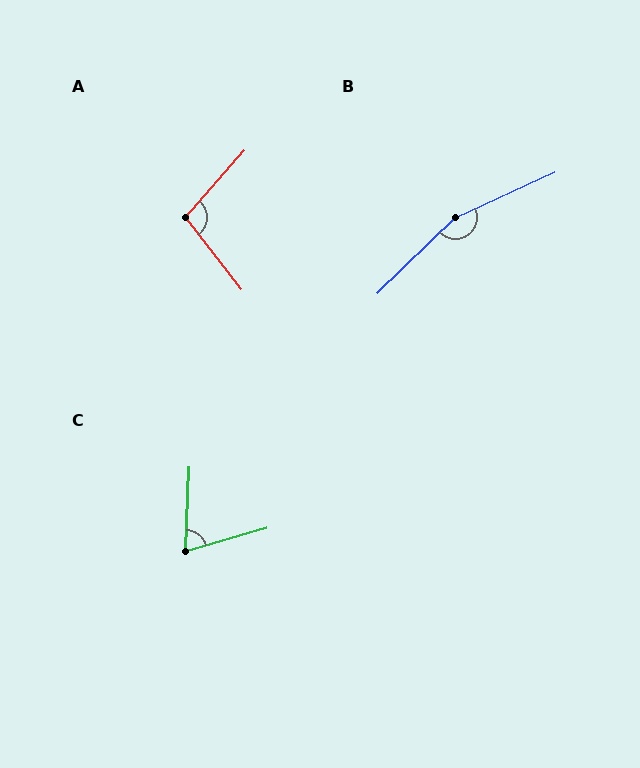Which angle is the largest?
B, at approximately 160 degrees.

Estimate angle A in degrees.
Approximately 101 degrees.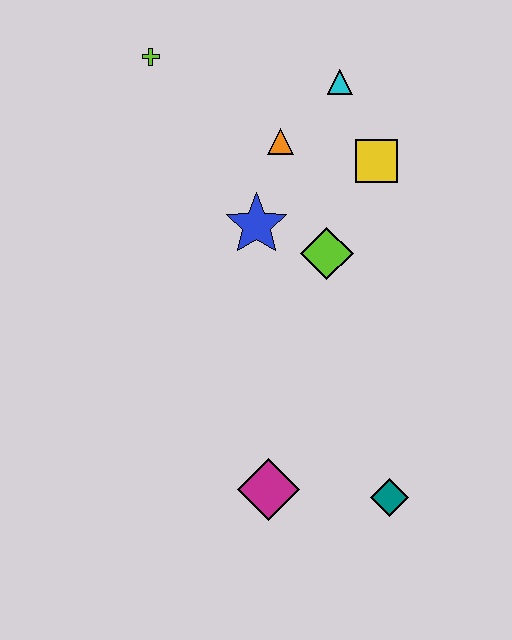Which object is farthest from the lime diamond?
The lime cross is farthest from the lime diamond.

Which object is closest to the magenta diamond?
The teal diamond is closest to the magenta diamond.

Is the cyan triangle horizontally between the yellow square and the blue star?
Yes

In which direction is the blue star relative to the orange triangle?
The blue star is below the orange triangle.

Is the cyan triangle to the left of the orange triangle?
No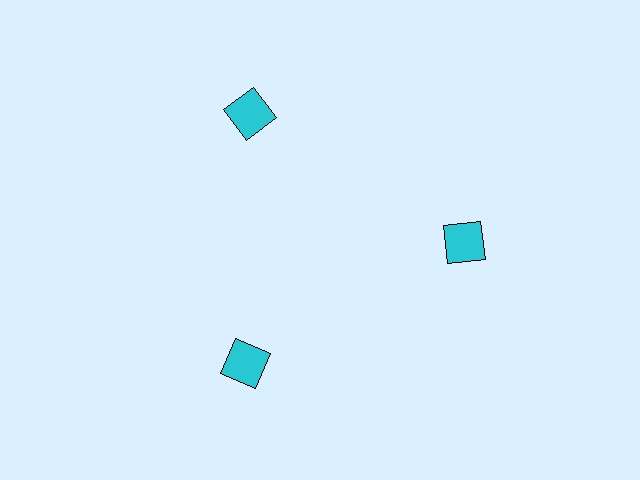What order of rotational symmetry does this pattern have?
This pattern has 3-fold rotational symmetry.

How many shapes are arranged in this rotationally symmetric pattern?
There are 3 shapes, arranged in 3 groups of 1.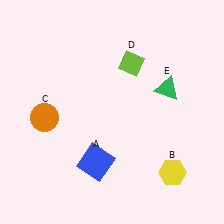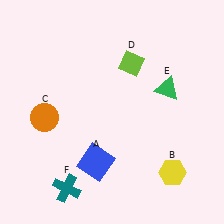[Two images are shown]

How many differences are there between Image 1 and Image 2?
There is 1 difference between the two images.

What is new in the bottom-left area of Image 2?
A teal cross (F) was added in the bottom-left area of Image 2.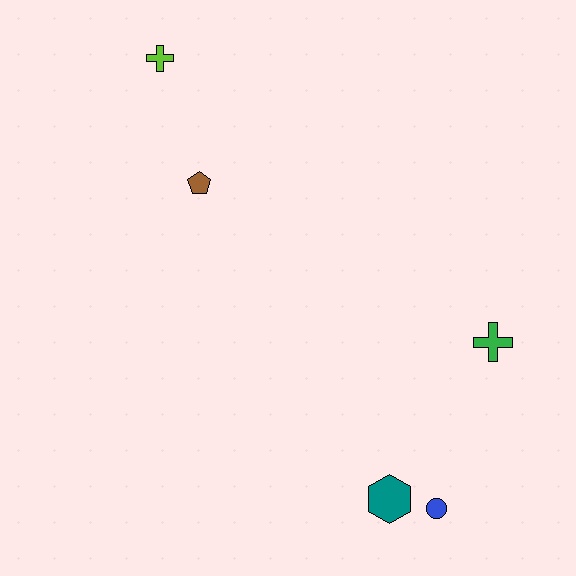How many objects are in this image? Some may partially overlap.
There are 5 objects.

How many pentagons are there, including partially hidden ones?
There is 1 pentagon.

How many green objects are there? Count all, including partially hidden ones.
There is 1 green object.